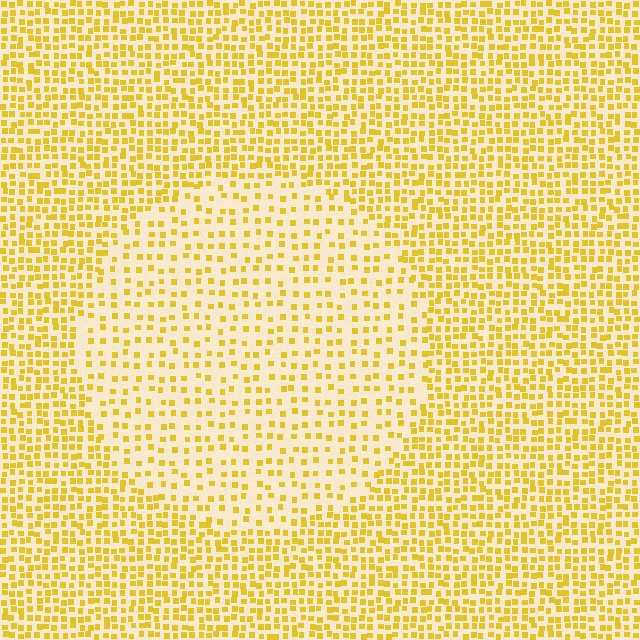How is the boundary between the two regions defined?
The boundary is defined by a change in element density (approximately 2.0x ratio). All elements are the same color, size, and shape.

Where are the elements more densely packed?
The elements are more densely packed outside the circle boundary.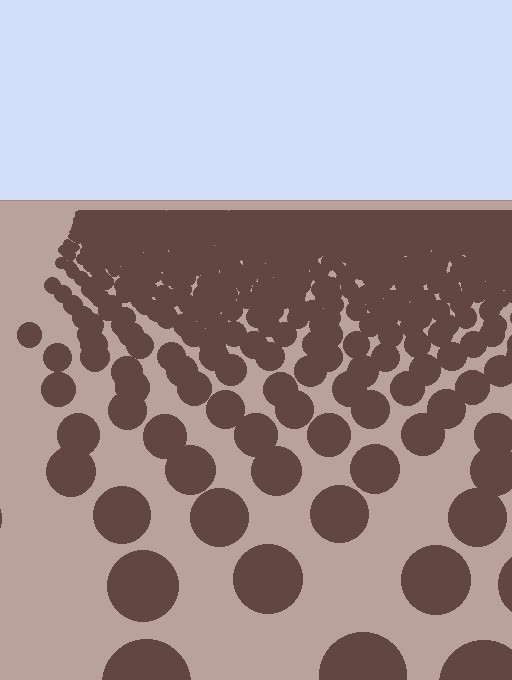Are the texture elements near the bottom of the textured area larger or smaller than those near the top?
Larger. Near the bottom, elements are closer to the viewer and appear at a bigger on-screen size.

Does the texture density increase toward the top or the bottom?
Density increases toward the top.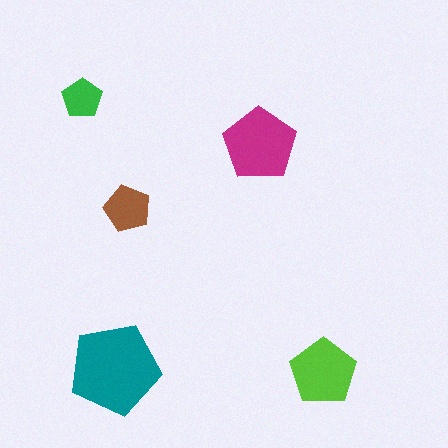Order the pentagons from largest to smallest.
the teal one, the magenta one, the lime one, the brown one, the green one.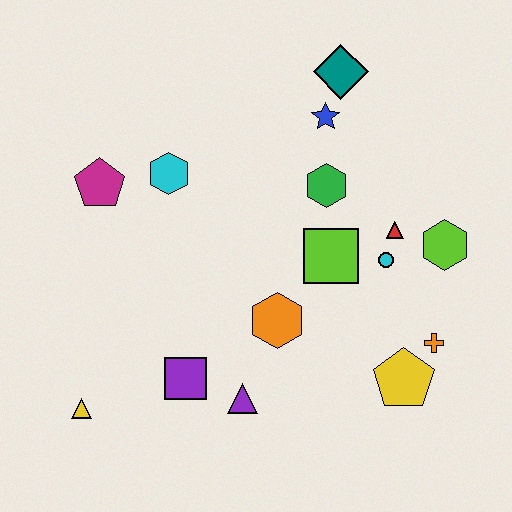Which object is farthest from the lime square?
The yellow triangle is farthest from the lime square.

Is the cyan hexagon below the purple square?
No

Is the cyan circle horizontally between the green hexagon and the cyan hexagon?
No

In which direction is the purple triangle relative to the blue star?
The purple triangle is below the blue star.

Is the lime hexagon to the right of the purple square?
Yes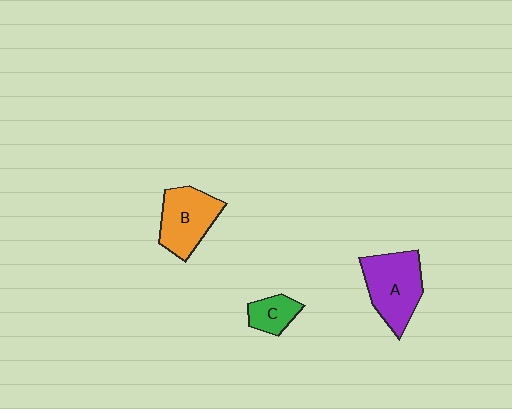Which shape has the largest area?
Shape A (purple).